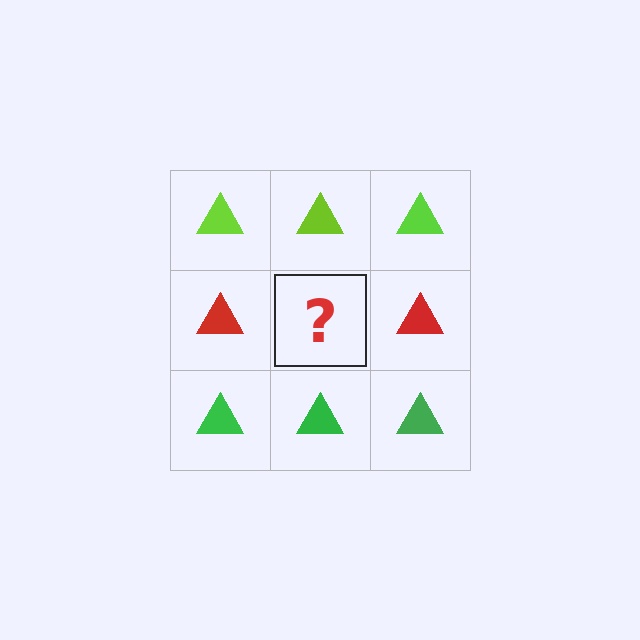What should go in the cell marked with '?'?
The missing cell should contain a red triangle.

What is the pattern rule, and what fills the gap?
The rule is that each row has a consistent color. The gap should be filled with a red triangle.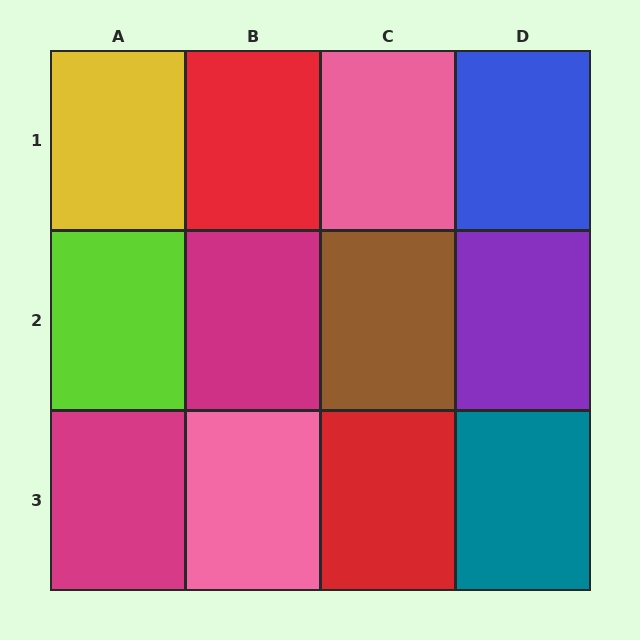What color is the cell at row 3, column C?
Red.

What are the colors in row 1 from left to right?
Yellow, red, pink, blue.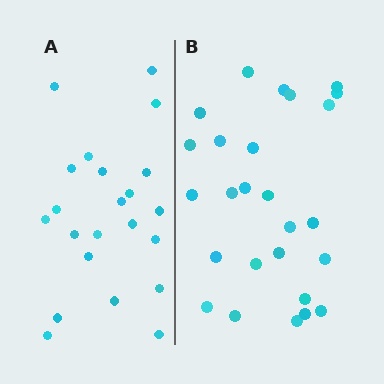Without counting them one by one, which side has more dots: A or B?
Region B (the right region) has more dots.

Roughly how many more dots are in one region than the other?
Region B has about 4 more dots than region A.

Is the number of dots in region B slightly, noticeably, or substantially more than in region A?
Region B has only slightly more — the two regions are fairly close. The ratio is roughly 1.2 to 1.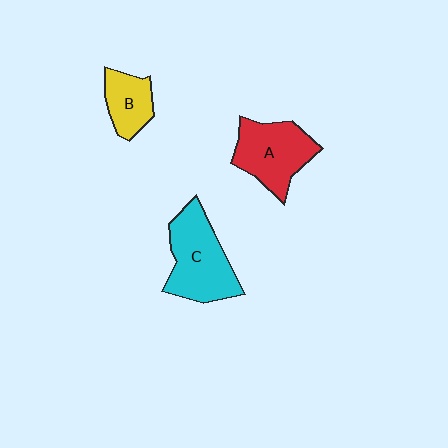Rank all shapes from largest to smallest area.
From largest to smallest: C (cyan), A (red), B (yellow).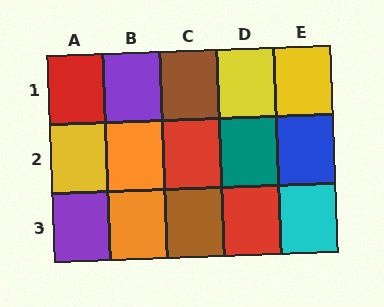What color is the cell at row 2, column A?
Yellow.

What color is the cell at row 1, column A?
Red.